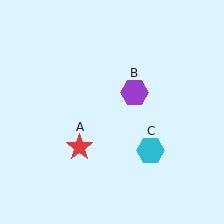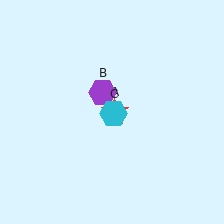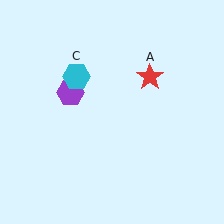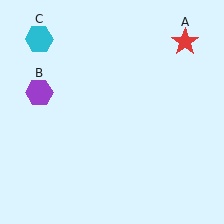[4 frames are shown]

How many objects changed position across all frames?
3 objects changed position: red star (object A), purple hexagon (object B), cyan hexagon (object C).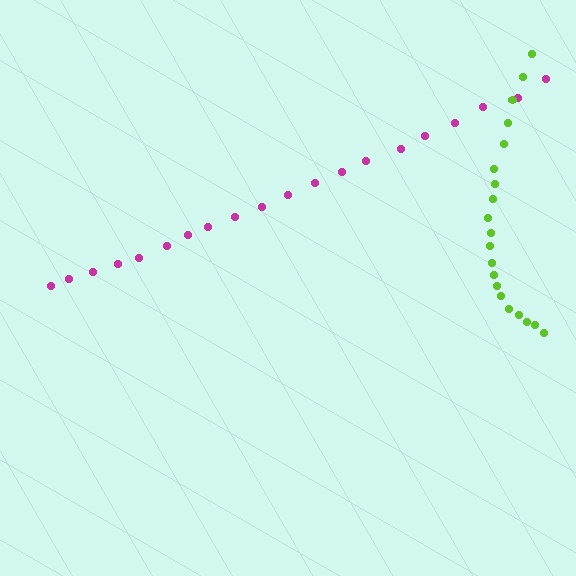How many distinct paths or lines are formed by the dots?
There are 2 distinct paths.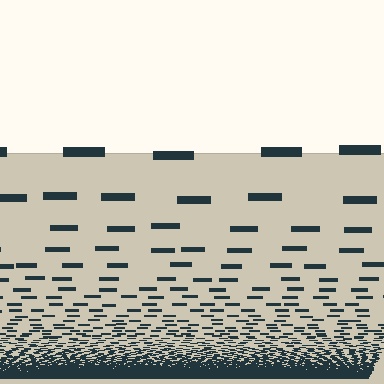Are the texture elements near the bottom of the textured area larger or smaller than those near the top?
Smaller. The gradient is inverted — elements near the bottom are smaller and denser.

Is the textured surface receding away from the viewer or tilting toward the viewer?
The surface appears to tilt toward the viewer. Texture elements get larger and sparser toward the top.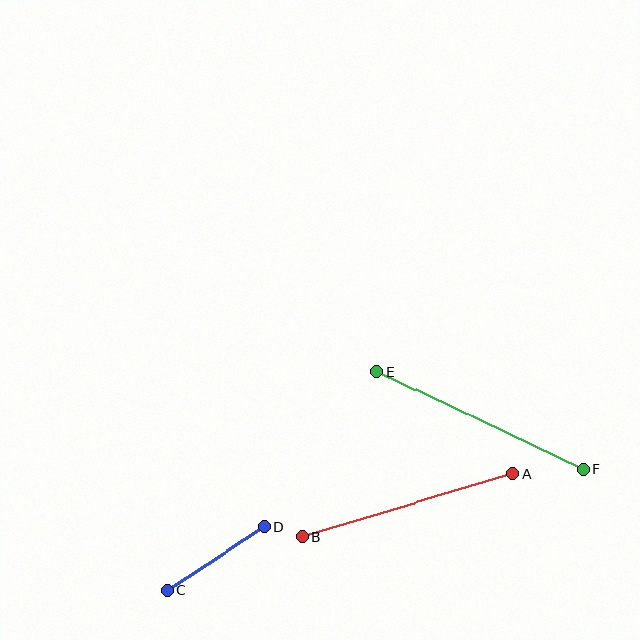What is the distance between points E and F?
The distance is approximately 228 pixels.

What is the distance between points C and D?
The distance is approximately 115 pixels.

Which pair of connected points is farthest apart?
Points E and F are farthest apart.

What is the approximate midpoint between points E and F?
The midpoint is at approximately (480, 420) pixels.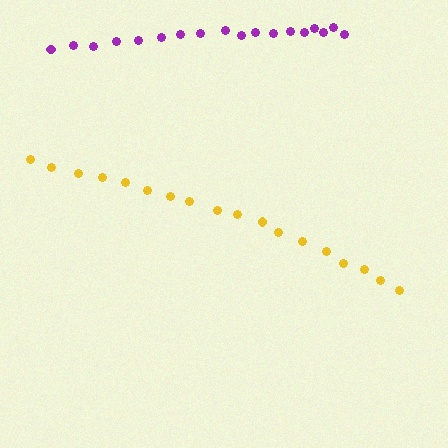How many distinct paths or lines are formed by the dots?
There are 2 distinct paths.